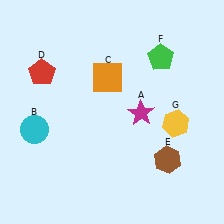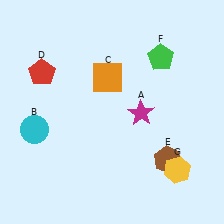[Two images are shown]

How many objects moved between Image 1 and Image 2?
1 object moved between the two images.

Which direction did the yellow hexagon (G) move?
The yellow hexagon (G) moved down.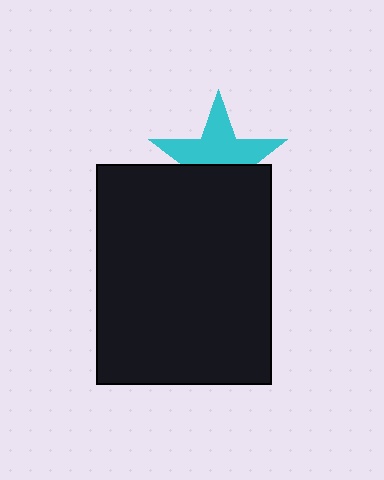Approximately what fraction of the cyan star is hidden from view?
Roughly 45% of the cyan star is hidden behind the black rectangle.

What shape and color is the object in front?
The object in front is a black rectangle.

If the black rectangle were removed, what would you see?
You would see the complete cyan star.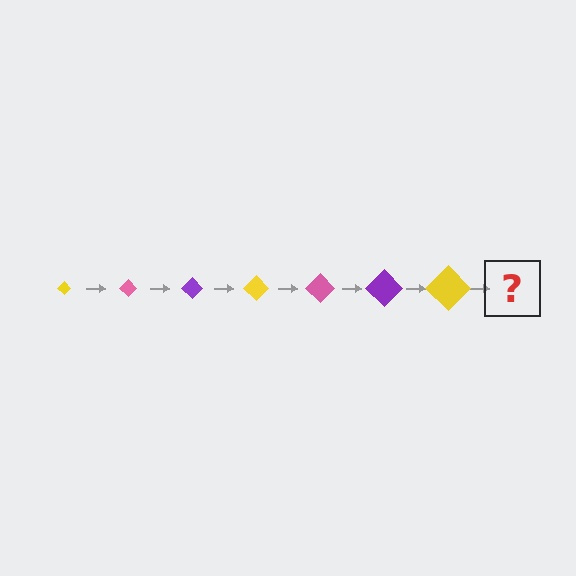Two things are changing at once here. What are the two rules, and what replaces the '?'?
The two rules are that the diamond grows larger each step and the color cycles through yellow, pink, and purple. The '?' should be a pink diamond, larger than the previous one.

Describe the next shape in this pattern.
It should be a pink diamond, larger than the previous one.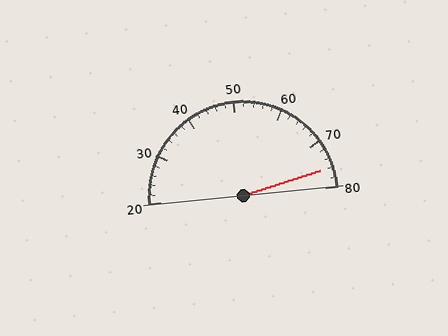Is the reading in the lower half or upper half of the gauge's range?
The reading is in the upper half of the range (20 to 80).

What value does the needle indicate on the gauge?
The needle indicates approximately 76.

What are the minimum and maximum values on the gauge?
The gauge ranges from 20 to 80.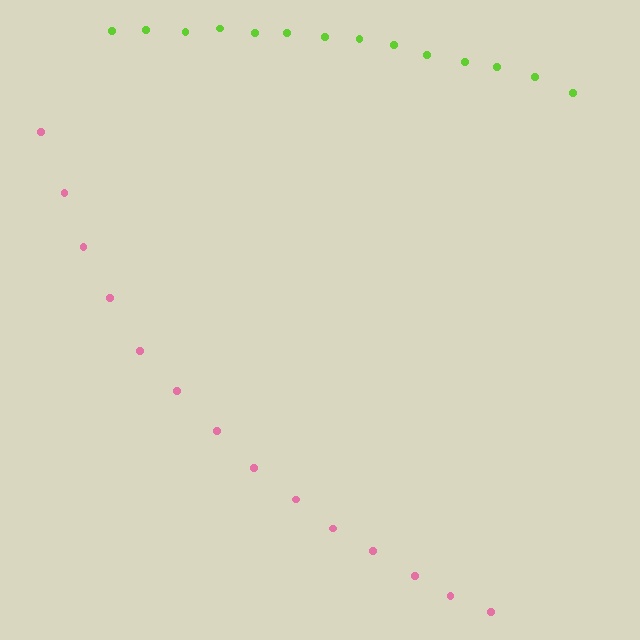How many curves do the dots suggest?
There are 2 distinct paths.